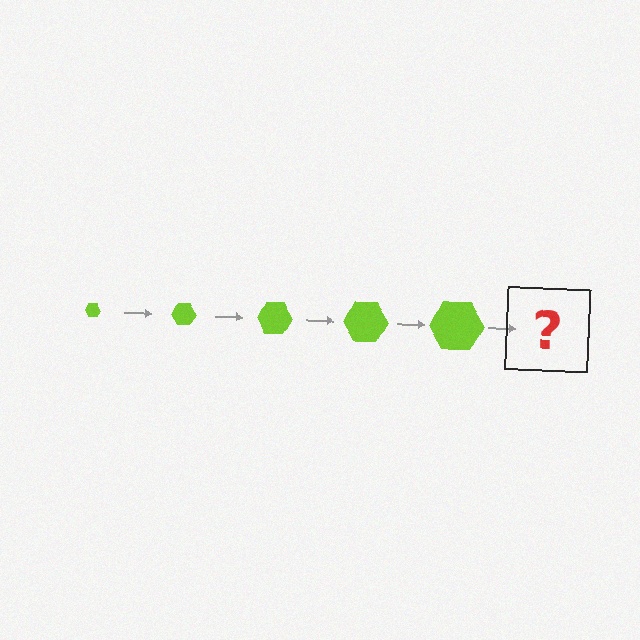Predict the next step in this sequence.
The next step is a lime hexagon, larger than the previous one.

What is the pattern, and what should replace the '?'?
The pattern is that the hexagon gets progressively larger each step. The '?' should be a lime hexagon, larger than the previous one.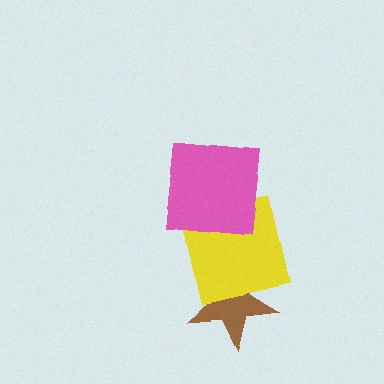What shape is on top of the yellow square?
The pink square is on top of the yellow square.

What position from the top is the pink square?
The pink square is 1st from the top.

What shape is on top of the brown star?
The yellow square is on top of the brown star.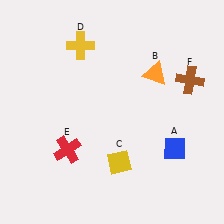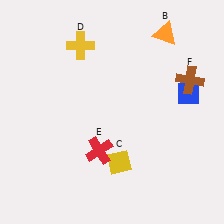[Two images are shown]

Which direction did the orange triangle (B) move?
The orange triangle (B) moved up.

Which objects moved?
The objects that moved are: the blue diamond (A), the orange triangle (B), the red cross (E).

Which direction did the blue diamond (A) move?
The blue diamond (A) moved up.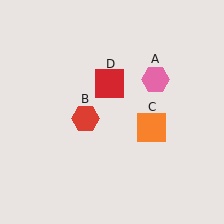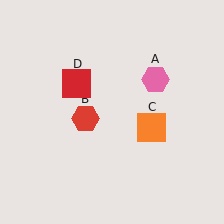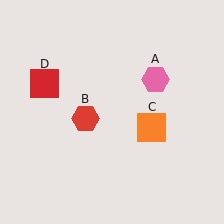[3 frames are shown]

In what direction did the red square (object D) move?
The red square (object D) moved left.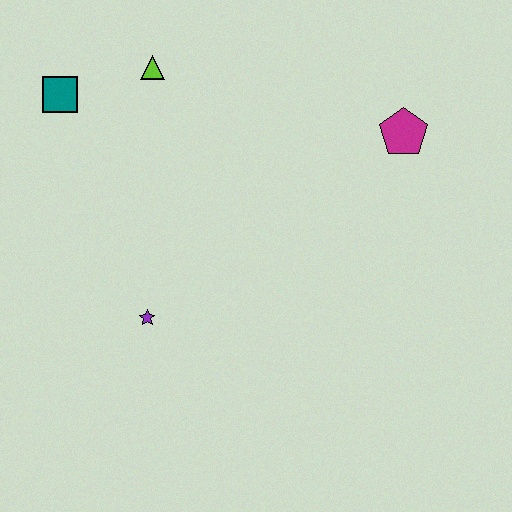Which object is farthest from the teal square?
The magenta pentagon is farthest from the teal square.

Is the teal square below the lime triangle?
Yes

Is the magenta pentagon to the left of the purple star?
No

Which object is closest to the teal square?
The lime triangle is closest to the teal square.